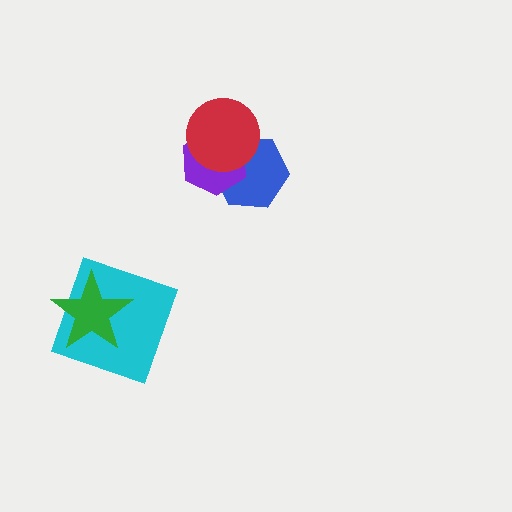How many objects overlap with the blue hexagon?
2 objects overlap with the blue hexagon.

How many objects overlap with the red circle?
2 objects overlap with the red circle.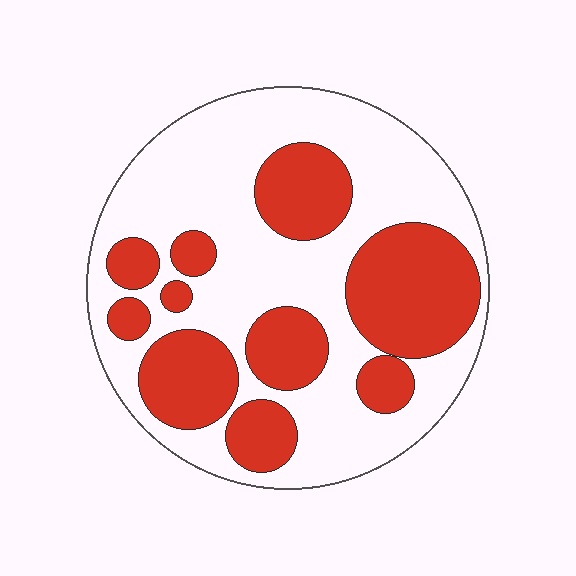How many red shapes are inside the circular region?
10.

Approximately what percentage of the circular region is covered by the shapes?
Approximately 40%.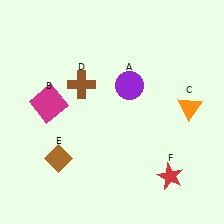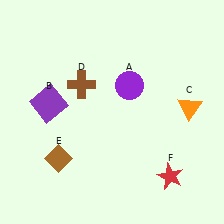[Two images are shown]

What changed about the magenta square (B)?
In Image 1, B is magenta. In Image 2, it changed to purple.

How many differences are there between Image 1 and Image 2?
There is 1 difference between the two images.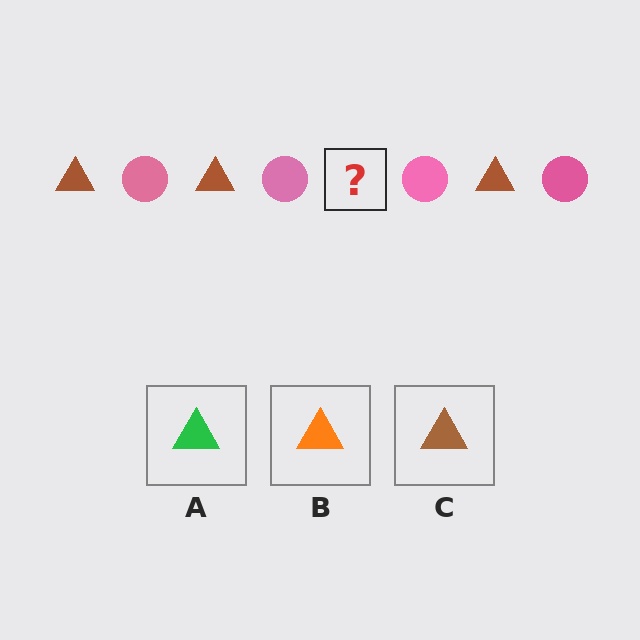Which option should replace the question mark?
Option C.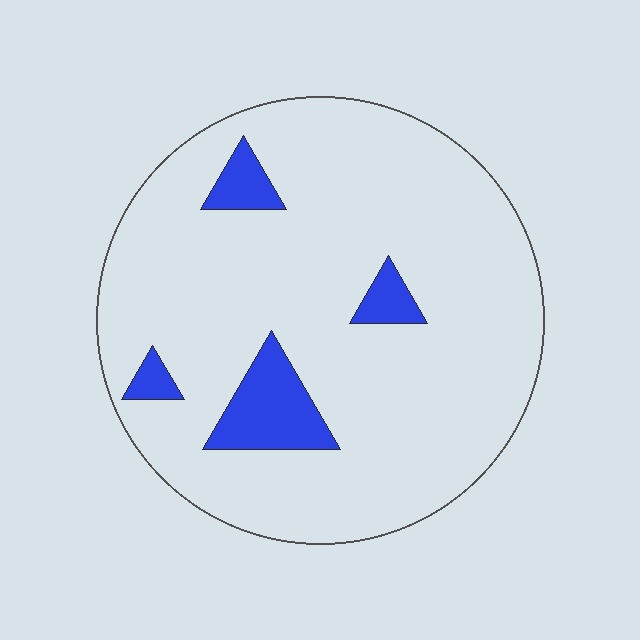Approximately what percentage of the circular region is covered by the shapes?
Approximately 10%.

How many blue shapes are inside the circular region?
4.